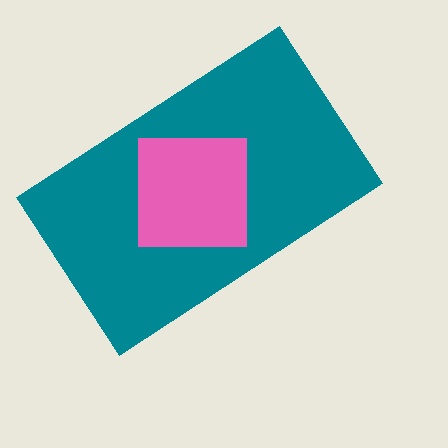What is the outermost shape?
The teal rectangle.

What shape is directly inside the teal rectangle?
The pink square.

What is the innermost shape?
The pink square.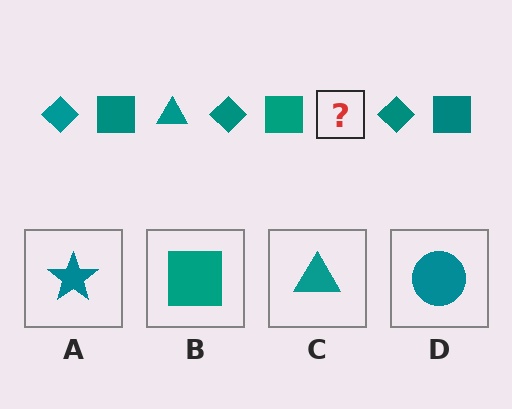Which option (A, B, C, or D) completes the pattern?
C.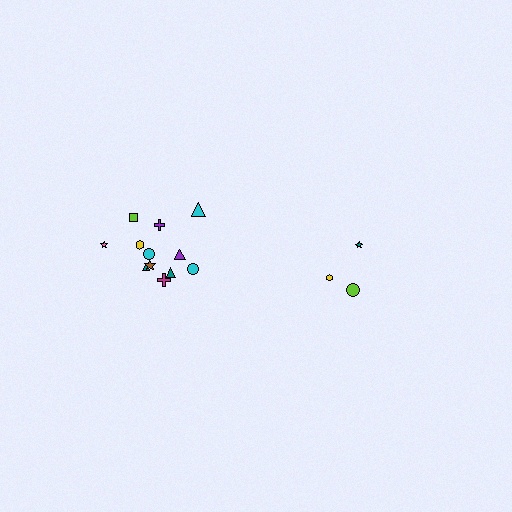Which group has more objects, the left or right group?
The left group.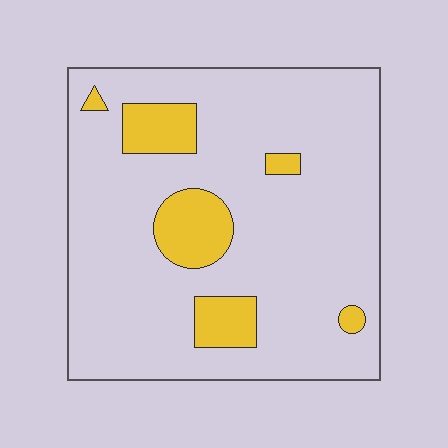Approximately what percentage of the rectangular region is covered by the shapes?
Approximately 15%.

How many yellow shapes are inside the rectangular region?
6.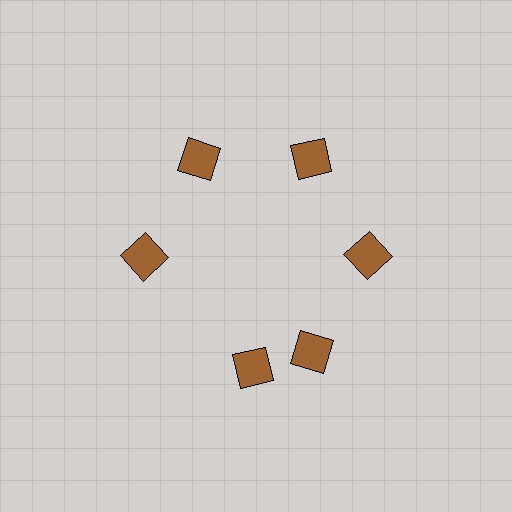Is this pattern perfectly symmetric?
No. The 6 brown diamonds are arranged in a ring, but one element near the 7 o'clock position is rotated out of alignment along the ring, breaking the 6-fold rotational symmetry.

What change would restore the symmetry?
The symmetry would be restored by rotating it back into even spacing with its neighbors so that all 6 diamonds sit at equal angles and equal distance from the center.